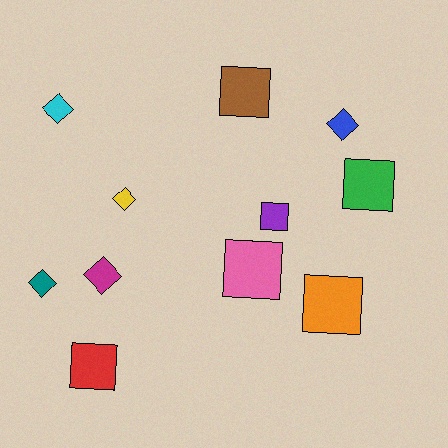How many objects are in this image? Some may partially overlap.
There are 11 objects.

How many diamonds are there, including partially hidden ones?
There are 5 diamonds.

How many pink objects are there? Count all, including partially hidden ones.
There is 1 pink object.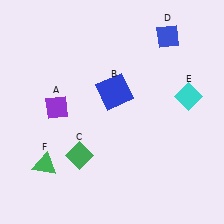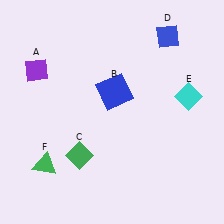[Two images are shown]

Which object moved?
The purple diamond (A) moved up.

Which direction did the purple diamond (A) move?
The purple diamond (A) moved up.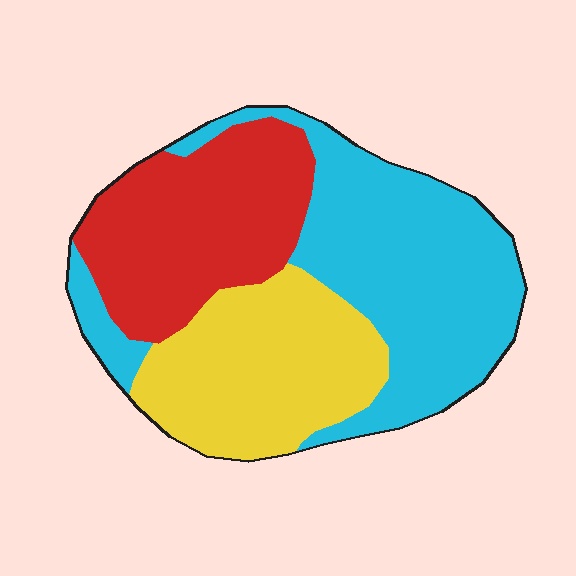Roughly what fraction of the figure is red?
Red covers 29% of the figure.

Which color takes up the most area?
Cyan, at roughly 40%.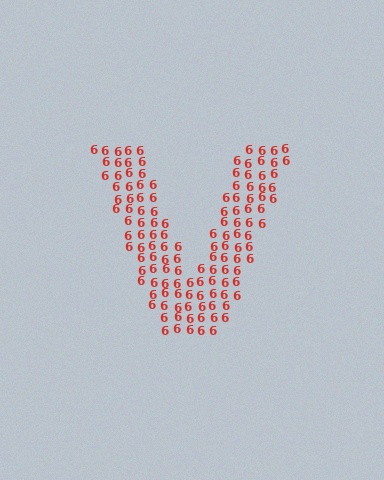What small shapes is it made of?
It is made of small digit 6's.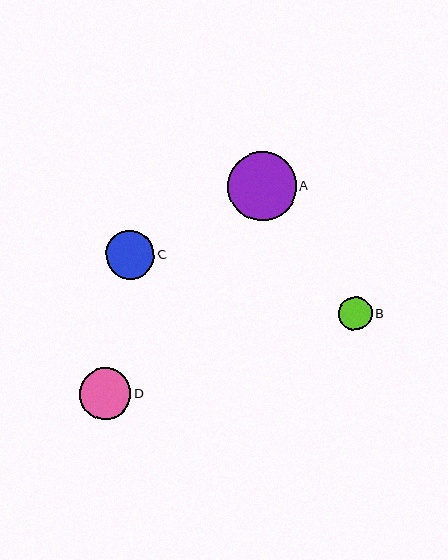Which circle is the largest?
Circle A is the largest with a size of approximately 69 pixels.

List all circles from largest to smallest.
From largest to smallest: A, D, C, B.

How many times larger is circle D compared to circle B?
Circle D is approximately 1.6 times the size of circle B.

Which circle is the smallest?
Circle B is the smallest with a size of approximately 33 pixels.